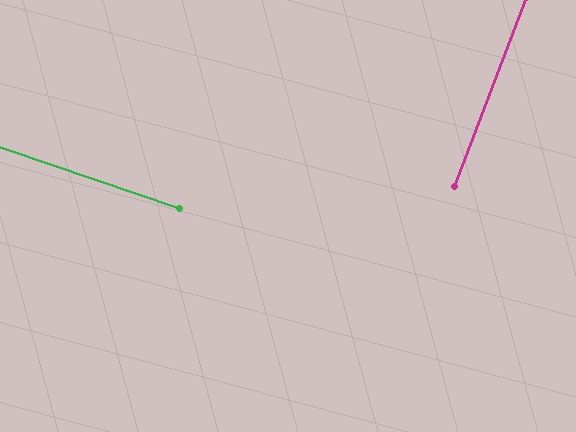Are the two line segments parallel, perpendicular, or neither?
Perpendicular — they meet at approximately 88°.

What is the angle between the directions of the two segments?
Approximately 88 degrees.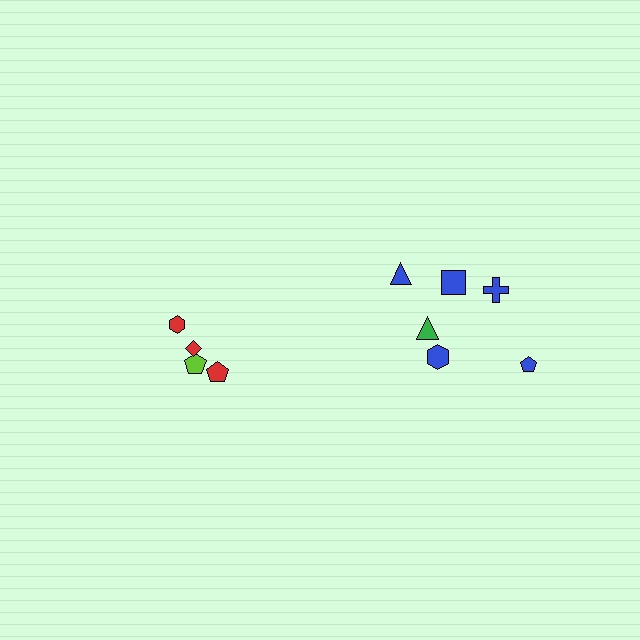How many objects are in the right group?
There are 6 objects.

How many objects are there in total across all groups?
There are 10 objects.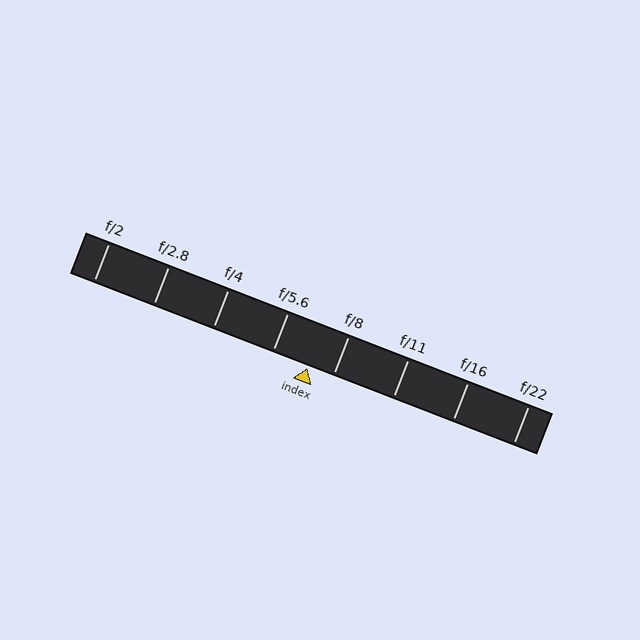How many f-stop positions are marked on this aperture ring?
There are 8 f-stop positions marked.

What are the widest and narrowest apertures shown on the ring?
The widest aperture shown is f/2 and the narrowest is f/22.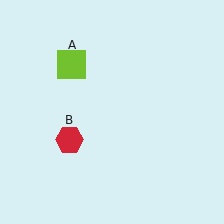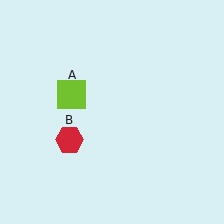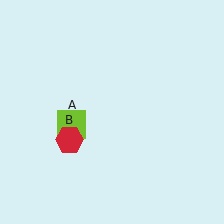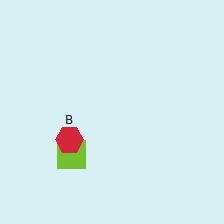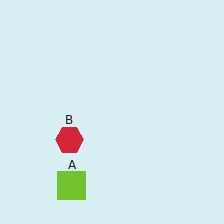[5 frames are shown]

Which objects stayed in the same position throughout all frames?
Red hexagon (object B) remained stationary.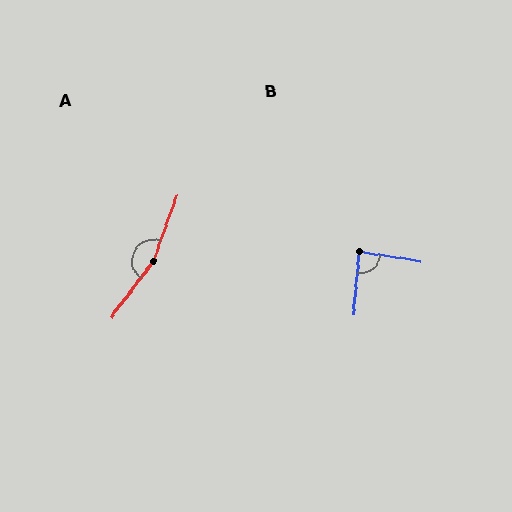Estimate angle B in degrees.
Approximately 87 degrees.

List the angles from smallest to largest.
B (87°), A (163°).